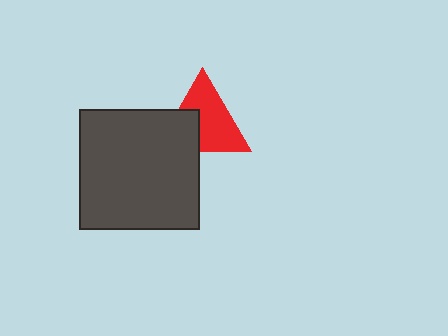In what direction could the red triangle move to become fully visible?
The red triangle could move toward the upper-right. That would shift it out from behind the dark gray square entirely.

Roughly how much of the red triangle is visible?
Most of it is visible (roughly 66%).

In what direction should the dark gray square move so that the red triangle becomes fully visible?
The dark gray square should move toward the lower-left. That is the shortest direction to clear the overlap and leave the red triangle fully visible.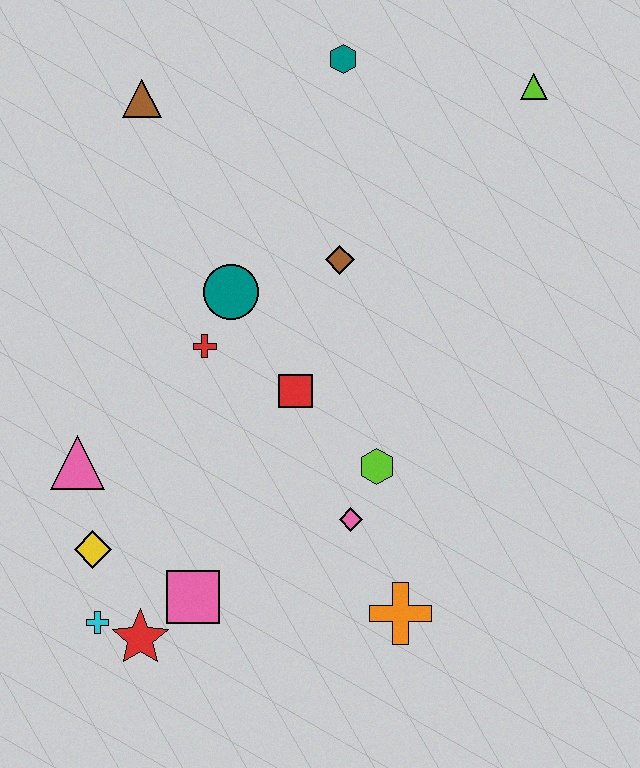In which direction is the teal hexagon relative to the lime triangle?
The teal hexagon is to the left of the lime triangle.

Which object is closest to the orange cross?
The pink diamond is closest to the orange cross.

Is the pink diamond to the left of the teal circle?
No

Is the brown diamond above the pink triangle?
Yes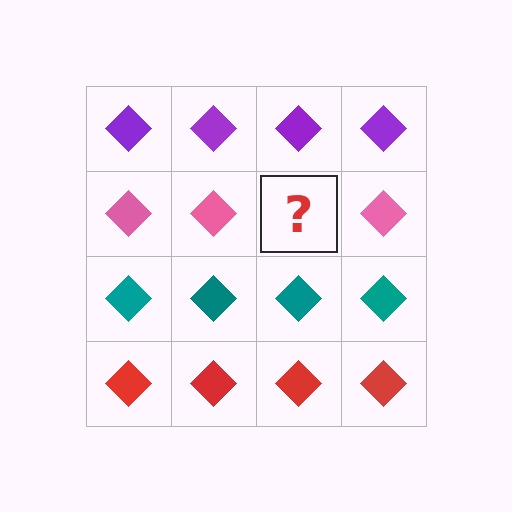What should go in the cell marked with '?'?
The missing cell should contain a pink diamond.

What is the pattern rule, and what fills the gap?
The rule is that each row has a consistent color. The gap should be filled with a pink diamond.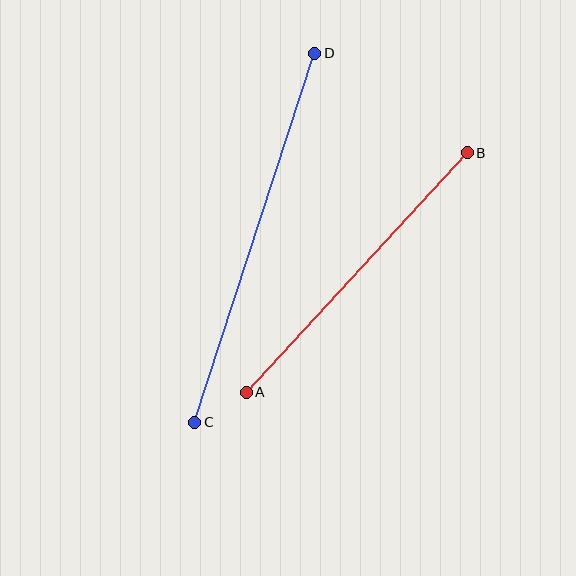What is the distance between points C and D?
The distance is approximately 388 pixels.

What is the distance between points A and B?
The distance is approximately 326 pixels.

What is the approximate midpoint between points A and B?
The midpoint is at approximately (357, 273) pixels.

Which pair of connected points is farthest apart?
Points C and D are farthest apart.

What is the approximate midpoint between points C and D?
The midpoint is at approximately (255, 238) pixels.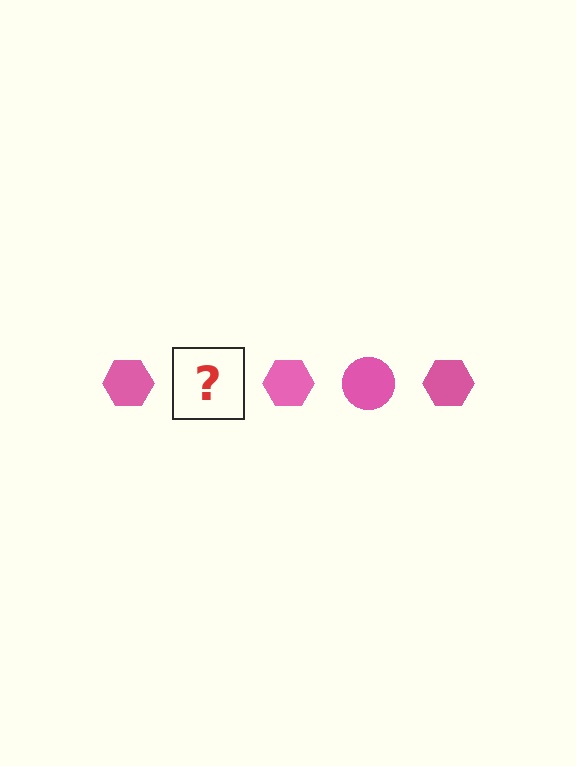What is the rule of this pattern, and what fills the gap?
The rule is that the pattern cycles through hexagon, circle shapes in pink. The gap should be filled with a pink circle.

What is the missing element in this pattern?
The missing element is a pink circle.